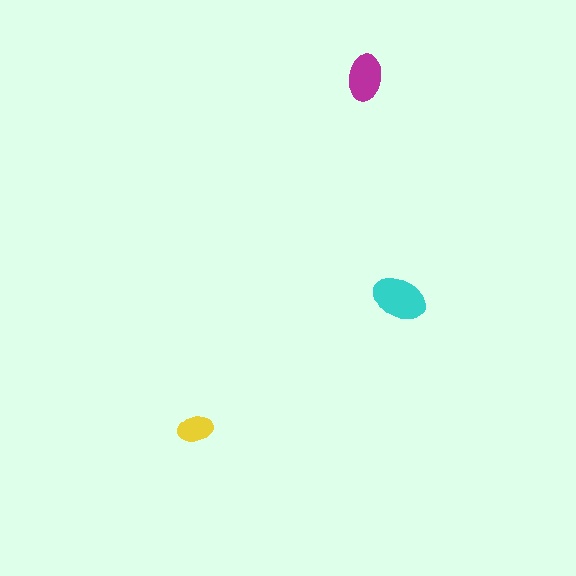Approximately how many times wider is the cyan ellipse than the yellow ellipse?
About 1.5 times wider.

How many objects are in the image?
There are 3 objects in the image.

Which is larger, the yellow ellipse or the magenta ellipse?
The magenta one.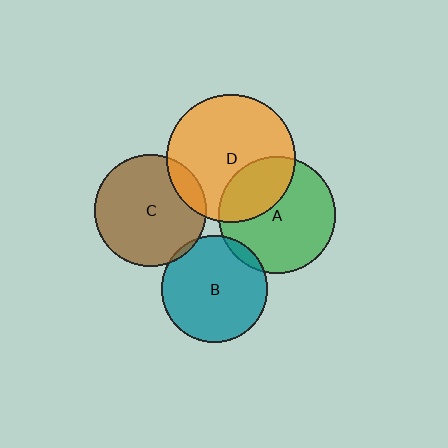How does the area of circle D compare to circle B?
Approximately 1.5 times.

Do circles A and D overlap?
Yes.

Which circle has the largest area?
Circle D (orange).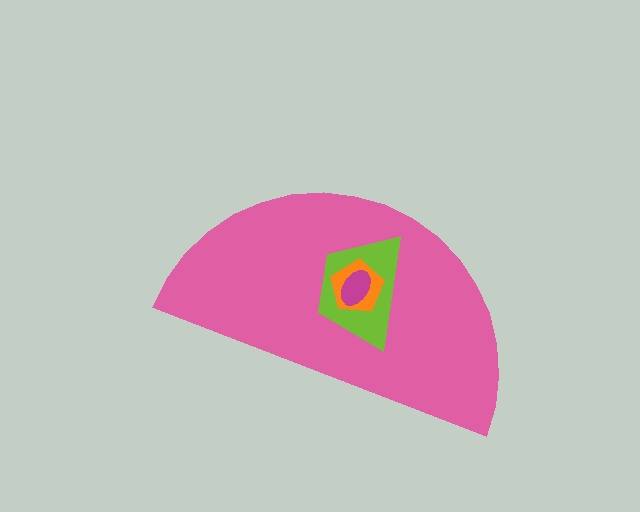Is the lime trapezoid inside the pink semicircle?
Yes.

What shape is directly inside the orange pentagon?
The magenta ellipse.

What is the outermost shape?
The pink semicircle.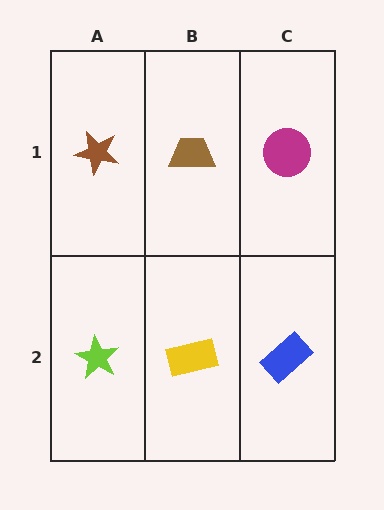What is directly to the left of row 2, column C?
A yellow rectangle.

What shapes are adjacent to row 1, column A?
A lime star (row 2, column A), a brown trapezoid (row 1, column B).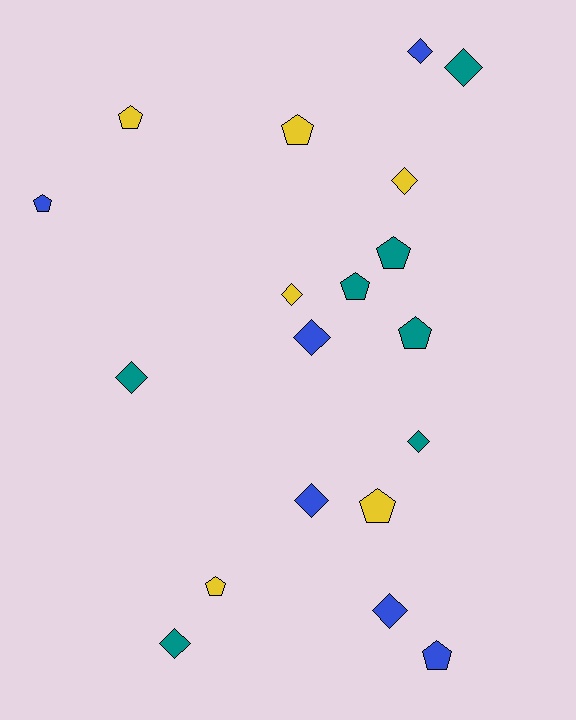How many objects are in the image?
There are 19 objects.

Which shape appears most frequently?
Diamond, with 10 objects.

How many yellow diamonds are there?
There are 2 yellow diamonds.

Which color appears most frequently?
Teal, with 7 objects.